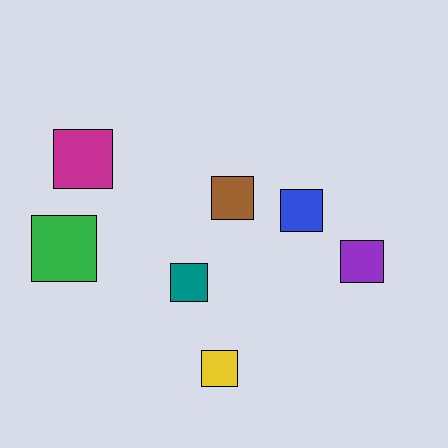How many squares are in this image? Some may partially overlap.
There are 7 squares.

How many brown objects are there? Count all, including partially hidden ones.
There is 1 brown object.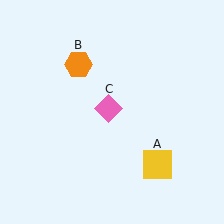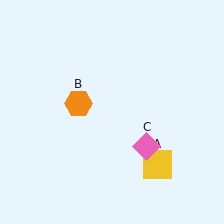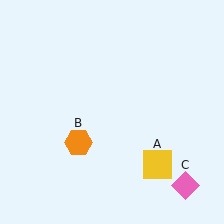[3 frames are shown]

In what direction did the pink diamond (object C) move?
The pink diamond (object C) moved down and to the right.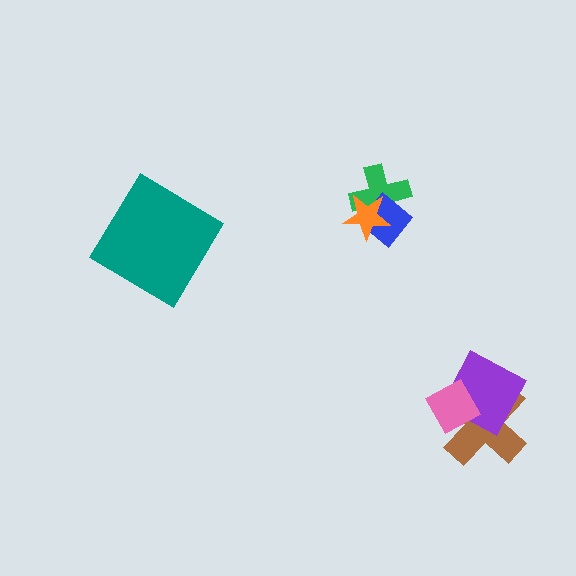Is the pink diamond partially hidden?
No, no other shape covers it.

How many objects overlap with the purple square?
2 objects overlap with the purple square.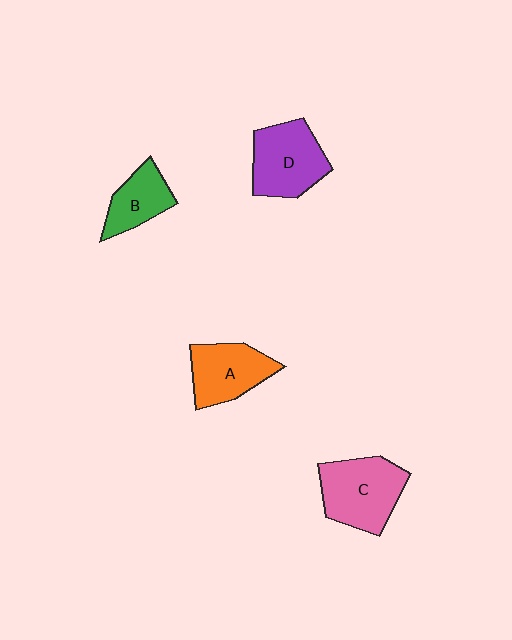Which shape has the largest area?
Shape C (pink).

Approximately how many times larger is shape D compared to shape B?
Approximately 1.5 times.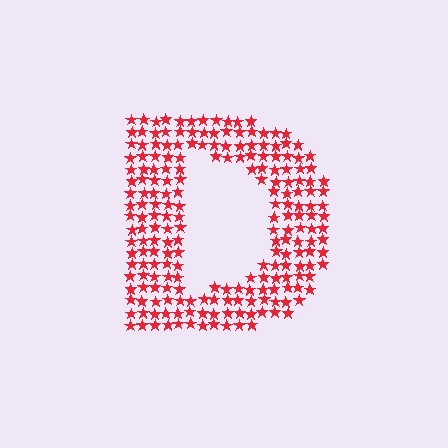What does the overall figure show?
The overall figure shows the letter D.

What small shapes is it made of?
It is made of small stars.